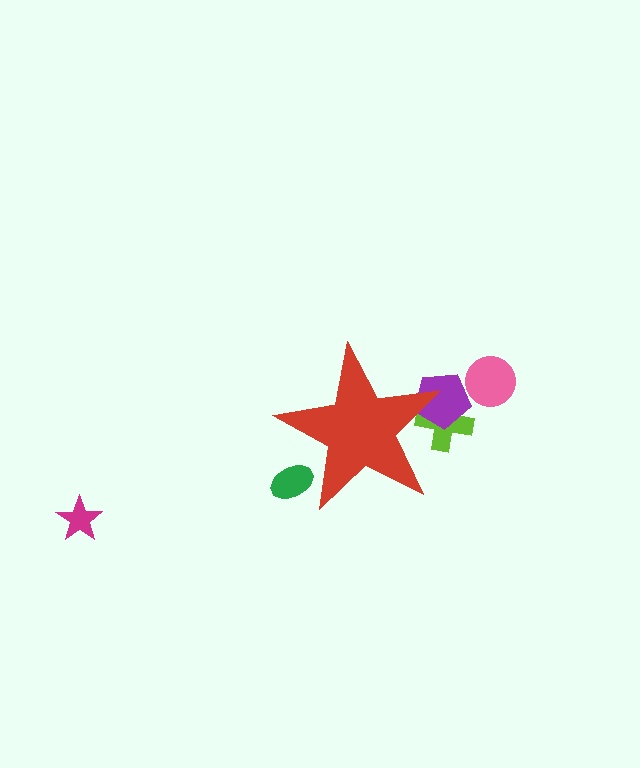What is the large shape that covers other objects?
A red star.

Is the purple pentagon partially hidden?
Yes, the purple pentagon is partially hidden behind the red star.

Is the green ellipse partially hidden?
Yes, the green ellipse is partially hidden behind the red star.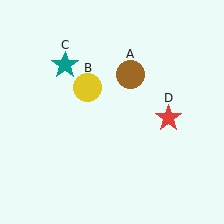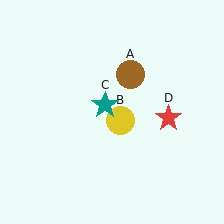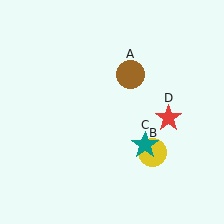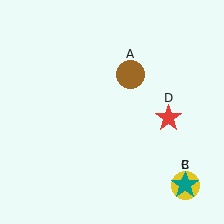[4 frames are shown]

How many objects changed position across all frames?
2 objects changed position: yellow circle (object B), teal star (object C).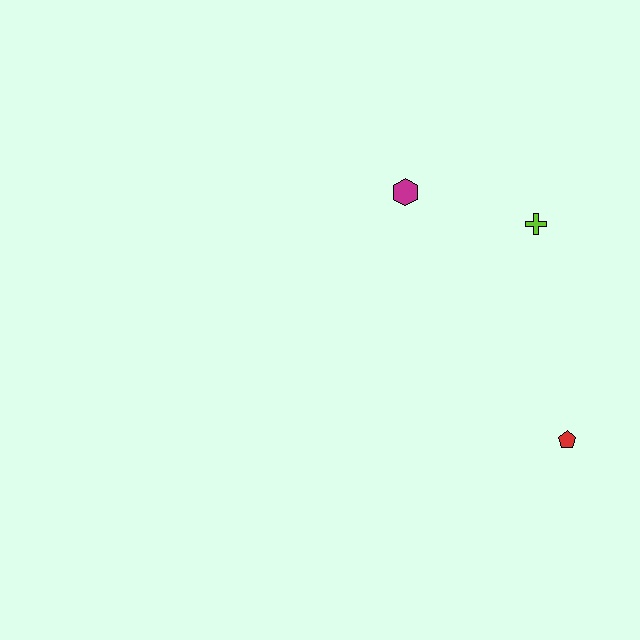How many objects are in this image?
There are 3 objects.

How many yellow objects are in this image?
There are no yellow objects.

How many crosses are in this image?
There is 1 cross.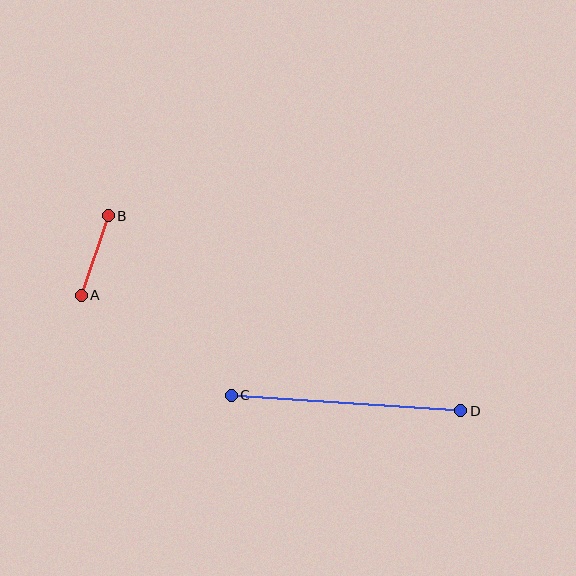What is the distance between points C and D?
The distance is approximately 230 pixels.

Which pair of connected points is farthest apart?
Points C and D are farthest apart.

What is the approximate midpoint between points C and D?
The midpoint is at approximately (346, 403) pixels.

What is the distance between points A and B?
The distance is approximately 84 pixels.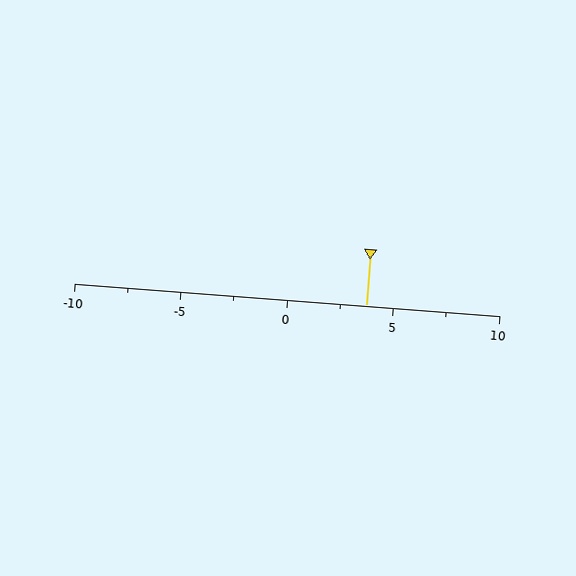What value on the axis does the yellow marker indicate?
The marker indicates approximately 3.8.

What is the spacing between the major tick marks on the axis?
The major ticks are spaced 5 apart.